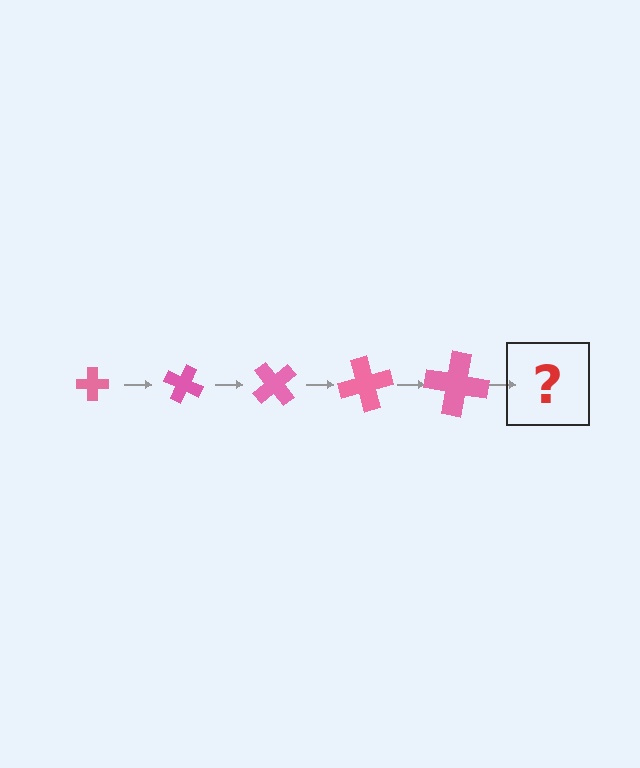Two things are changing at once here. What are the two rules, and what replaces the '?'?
The two rules are that the cross grows larger each step and it rotates 25 degrees each step. The '?' should be a cross, larger than the previous one and rotated 125 degrees from the start.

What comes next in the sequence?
The next element should be a cross, larger than the previous one and rotated 125 degrees from the start.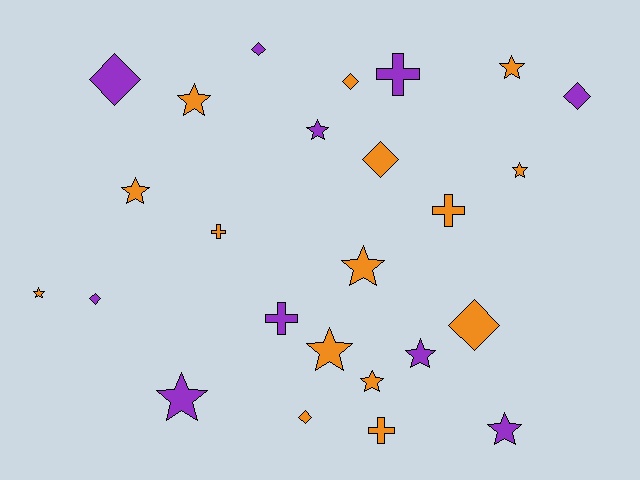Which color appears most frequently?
Orange, with 15 objects.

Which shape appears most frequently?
Star, with 12 objects.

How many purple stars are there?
There are 4 purple stars.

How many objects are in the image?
There are 25 objects.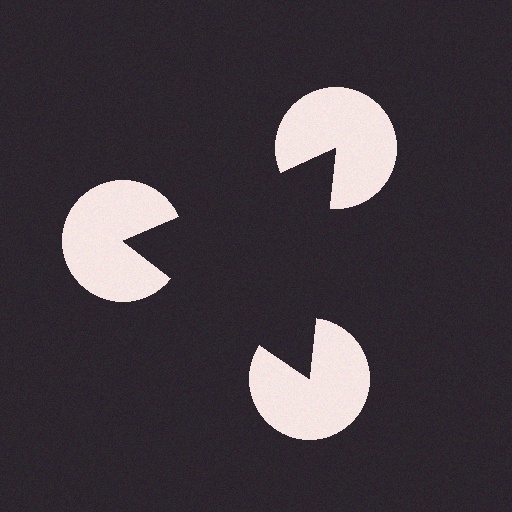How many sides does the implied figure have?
3 sides.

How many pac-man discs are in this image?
There are 3 — one at each vertex of the illusory triangle.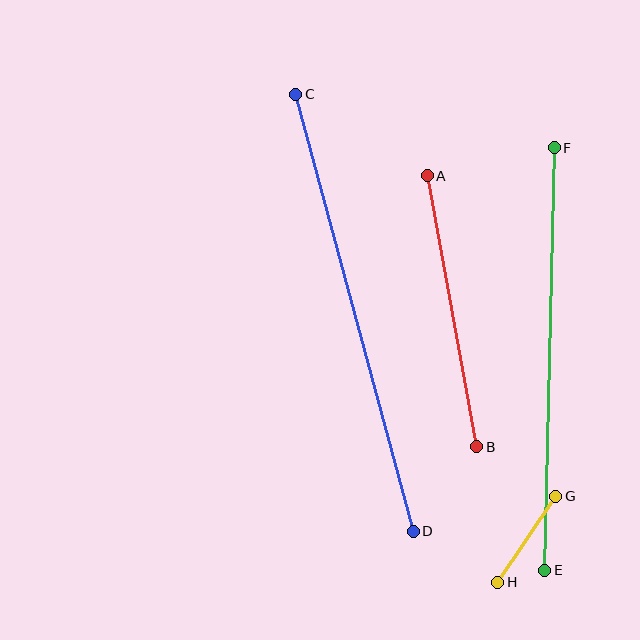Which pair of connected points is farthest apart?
Points C and D are farthest apart.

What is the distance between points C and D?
The distance is approximately 453 pixels.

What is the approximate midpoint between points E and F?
The midpoint is at approximately (550, 359) pixels.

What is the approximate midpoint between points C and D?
The midpoint is at approximately (354, 313) pixels.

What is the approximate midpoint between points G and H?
The midpoint is at approximately (527, 539) pixels.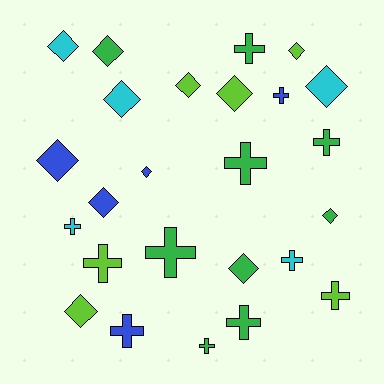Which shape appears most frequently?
Diamond, with 13 objects.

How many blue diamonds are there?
There are 3 blue diamonds.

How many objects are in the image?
There are 25 objects.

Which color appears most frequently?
Green, with 9 objects.